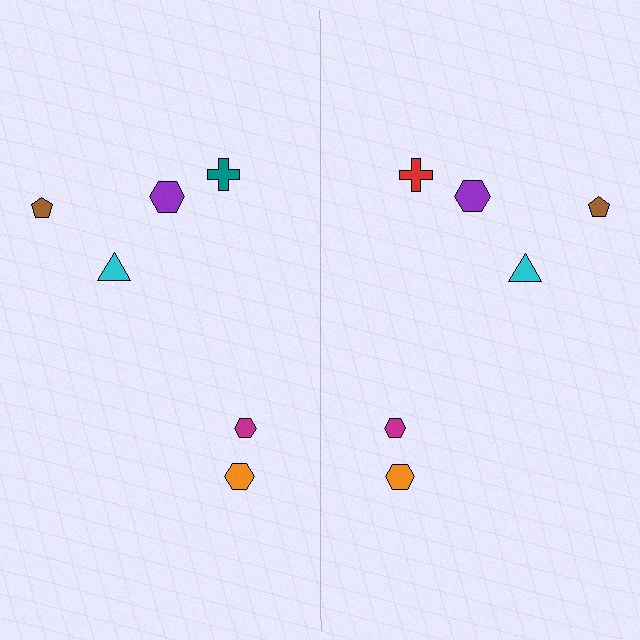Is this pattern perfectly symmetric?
No, the pattern is not perfectly symmetric. The red cross on the right side breaks the symmetry — its mirror counterpart is teal.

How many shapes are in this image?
There are 12 shapes in this image.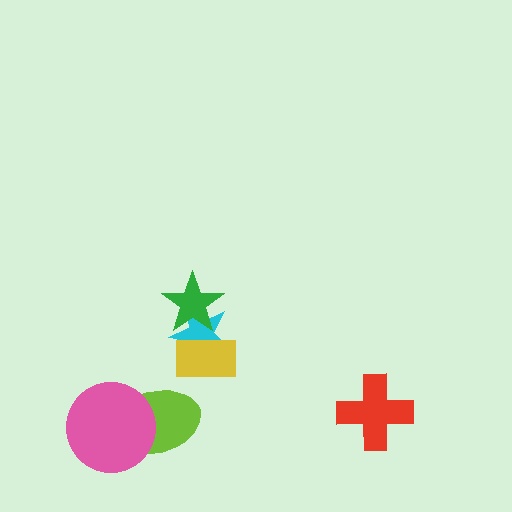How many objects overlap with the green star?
2 objects overlap with the green star.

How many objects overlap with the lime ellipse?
1 object overlaps with the lime ellipse.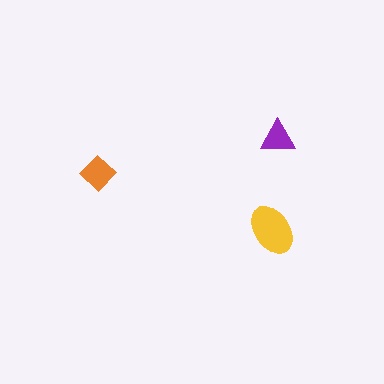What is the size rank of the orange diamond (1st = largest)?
2nd.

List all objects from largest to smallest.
The yellow ellipse, the orange diamond, the purple triangle.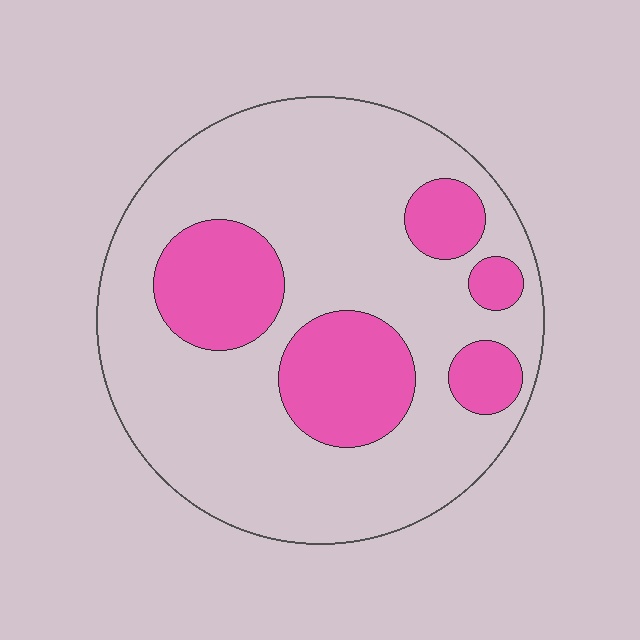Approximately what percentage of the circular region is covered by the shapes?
Approximately 25%.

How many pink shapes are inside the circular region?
5.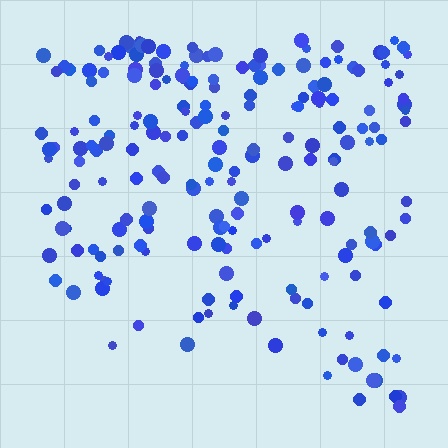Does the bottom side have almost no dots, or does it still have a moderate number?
Still a moderate number, just noticeably fewer than the top.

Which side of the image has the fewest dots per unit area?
The bottom.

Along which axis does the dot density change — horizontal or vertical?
Vertical.